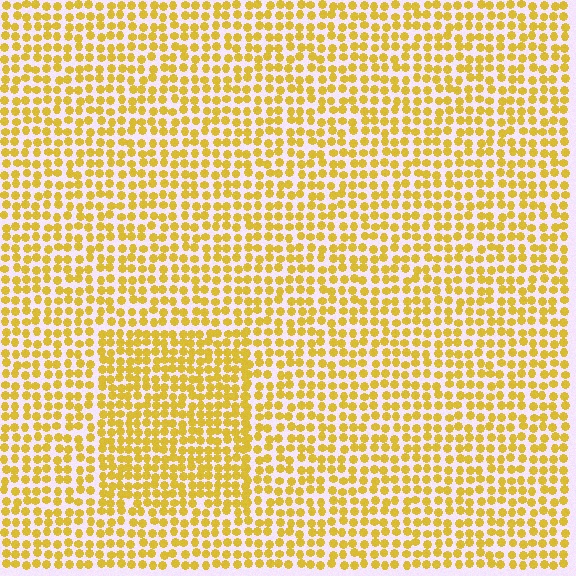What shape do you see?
I see a rectangle.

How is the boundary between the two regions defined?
The boundary is defined by a change in element density (approximately 1.4x ratio). All elements are the same color, size, and shape.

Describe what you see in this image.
The image contains small yellow elements arranged at two different densities. A rectangle-shaped region is visible where the elements are more densely packed than the surrounding area.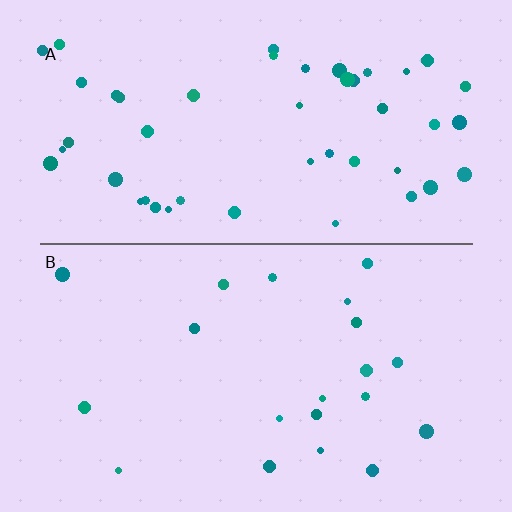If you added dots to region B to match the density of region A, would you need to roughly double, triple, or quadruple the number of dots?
Approximately double.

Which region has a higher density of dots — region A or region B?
A (the top).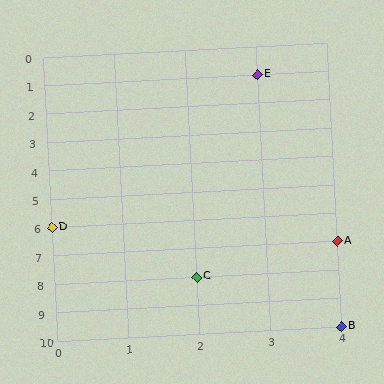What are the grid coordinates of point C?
Point C is at grid coordinates (2, 8).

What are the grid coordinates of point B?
Point B is at grid coordinates (4, 10).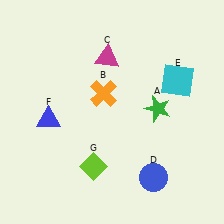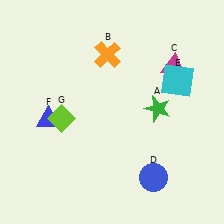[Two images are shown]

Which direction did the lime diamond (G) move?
The lime diamond (G) moved up.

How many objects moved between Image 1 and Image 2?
3 objects moved between the two images.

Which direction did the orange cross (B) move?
The orange cross (B) moved up.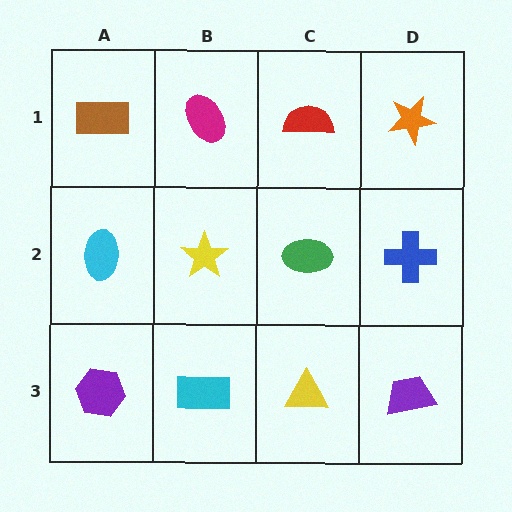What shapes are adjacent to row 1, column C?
A green ellipse (row 2, column C), a magenta ellipse (row 1, column B), an orange star (row 1, column D).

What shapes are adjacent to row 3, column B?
A yellow star (row 2, column B), a purple hexagon (row 3, column A), a yellow triangle (row 3, column C).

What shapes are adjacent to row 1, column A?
A cyan ellipse (row 2, column A), a magenta ellipse (row 1, column B).